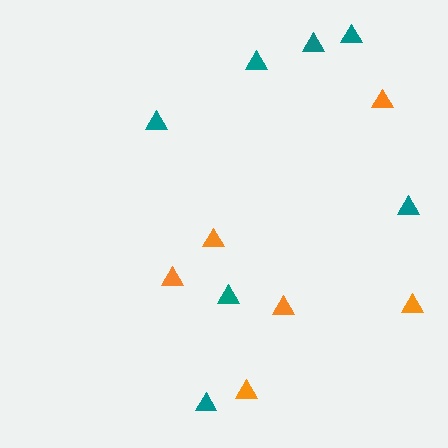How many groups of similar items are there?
There are 2 groups: one group of orange triangles (6) and one group of teal triangles (7).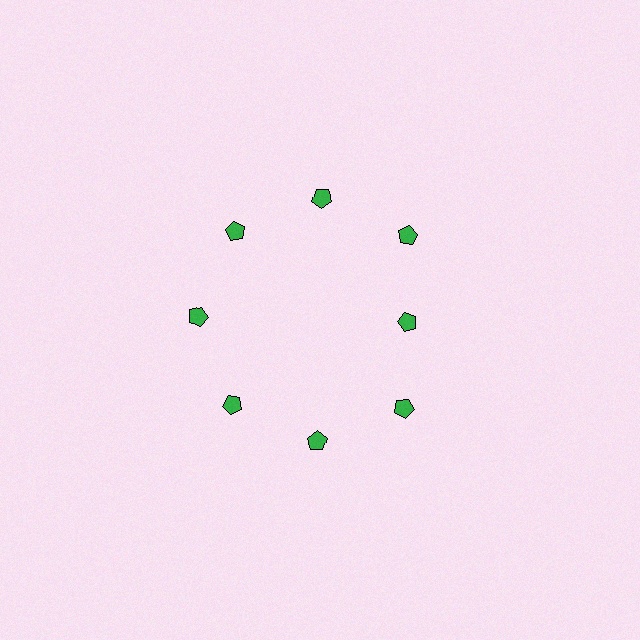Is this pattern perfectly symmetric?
No. The 8 green pentagons are arranged in a ring, but one element near the 3 o'clock position is pulled inward toward the center, breaking the 8-fold rotational symmetry.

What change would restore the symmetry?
The symmetry would be restored by moving it outward, back onto the ring so that all 8 pentagons sit at equal angles and equal distance from the center.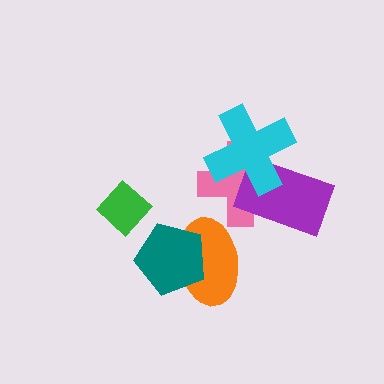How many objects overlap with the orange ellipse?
1 object overlaps with the orange ellipse.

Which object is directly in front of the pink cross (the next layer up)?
The purple rectangle is directly in front of the pink cross.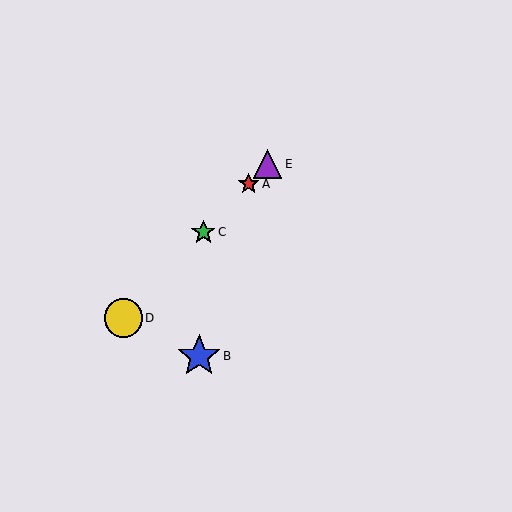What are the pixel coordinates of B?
Object B is at (199, 356).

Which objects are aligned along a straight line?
Objects A, C, D, E are aligned along a straight line.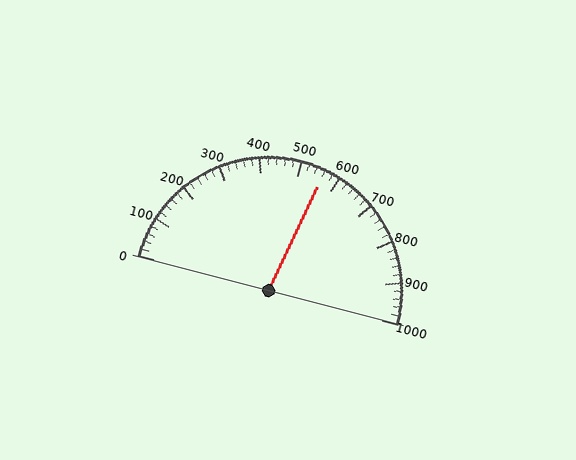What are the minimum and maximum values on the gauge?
The gauge ranges from 0 to 1000.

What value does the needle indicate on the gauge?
The needle indicates approximately 560.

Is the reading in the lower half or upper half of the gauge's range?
The reading is in the upper half of the range (0 to 1000).